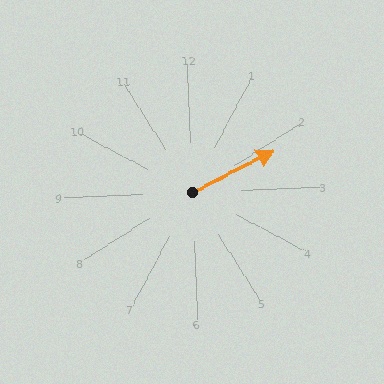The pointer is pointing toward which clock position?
Roughly 2 o'clock.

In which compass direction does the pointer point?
Northeast.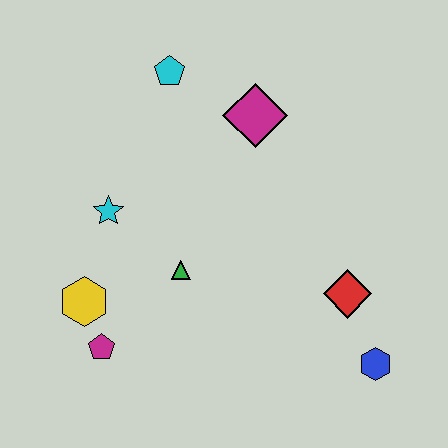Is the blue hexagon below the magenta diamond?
Yes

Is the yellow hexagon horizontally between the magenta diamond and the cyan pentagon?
No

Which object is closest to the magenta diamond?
The cyan pentagon is closest to the magenta diamond.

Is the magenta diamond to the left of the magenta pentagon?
No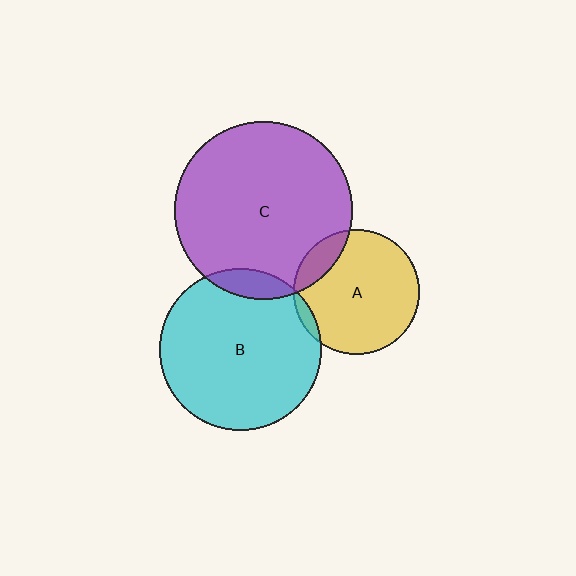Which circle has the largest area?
Circle C (purple).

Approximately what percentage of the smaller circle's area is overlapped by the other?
Approximately 5%.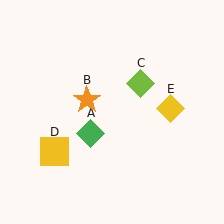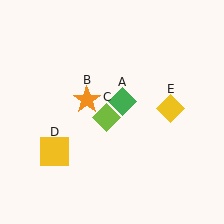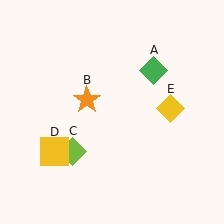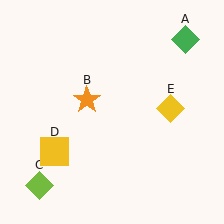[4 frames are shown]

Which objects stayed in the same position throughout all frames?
Orange star (object B) and yellow square (object D) and yellow diamond (object E) remained stationary.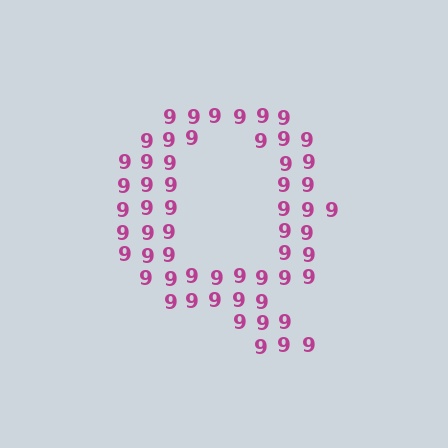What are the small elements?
The small elements are digit 9's.